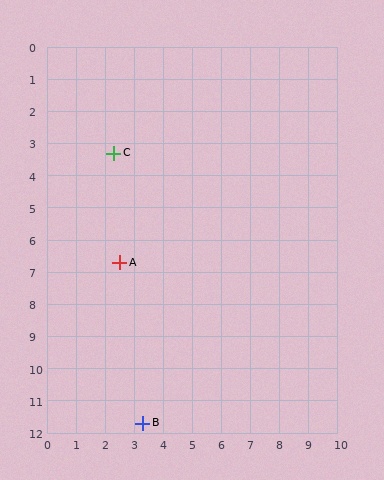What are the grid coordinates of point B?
Point B is at approximately (3.3, 11.7).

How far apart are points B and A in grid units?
Points B and A are about 5.1 grid units apart.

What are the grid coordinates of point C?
Point C is at approximately (2.3, 3.3).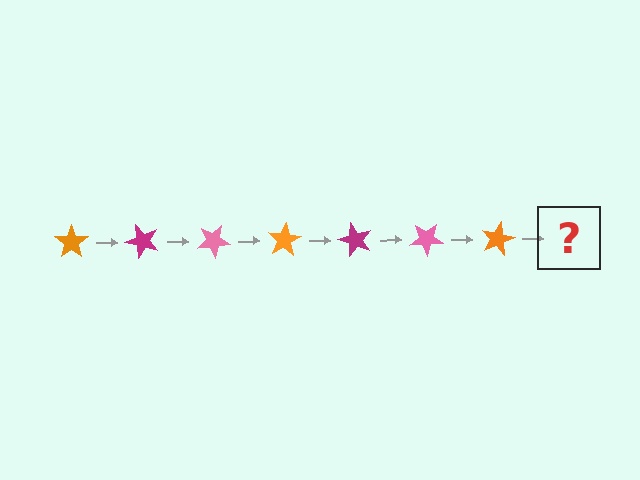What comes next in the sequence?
The next element should be a magenta star, rotated 350 degrees from the start.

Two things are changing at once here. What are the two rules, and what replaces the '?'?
The two rules are that it rotates 50 degrees each step and the color cycles through orange, magenta, and pink. The '?' should be a magenta star, rotated 350 degrees from the start.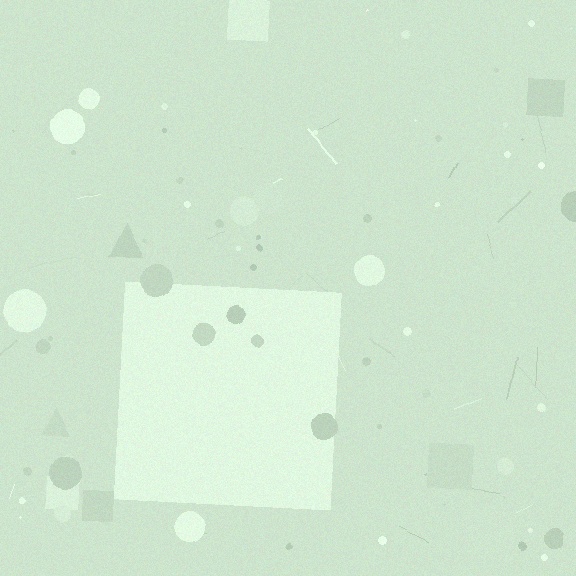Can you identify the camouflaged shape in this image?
The camouflaged shape is a square.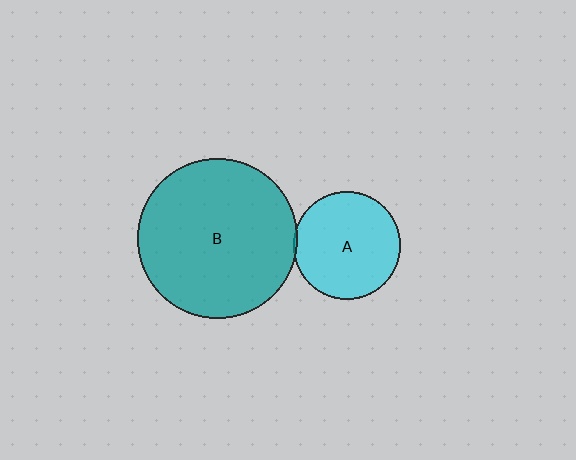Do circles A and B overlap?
Yes.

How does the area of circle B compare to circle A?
Approximately 2.2 times.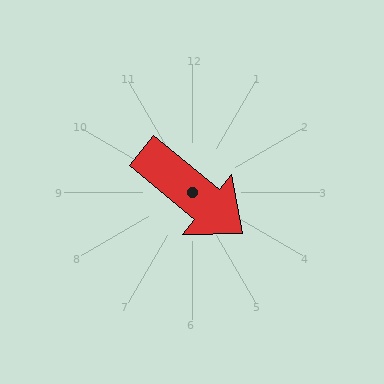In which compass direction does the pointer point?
Southeast.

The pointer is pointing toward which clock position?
Roughly 4 o'clock.